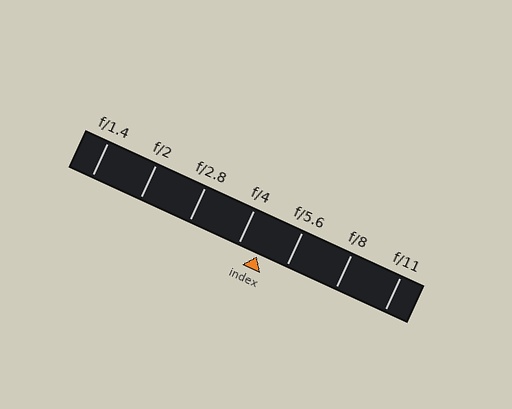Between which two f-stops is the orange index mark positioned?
The index mark is between f/4 and f/5.6.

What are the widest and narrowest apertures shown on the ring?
The widest aperture shown is f/1.4 and the narrowest is f/11.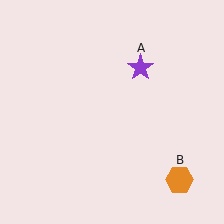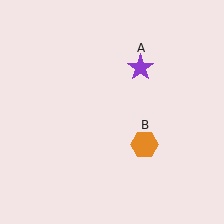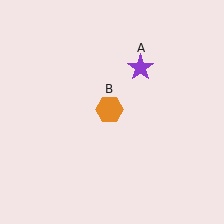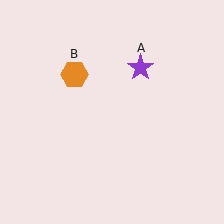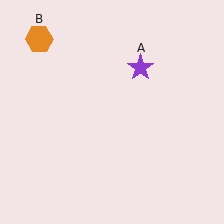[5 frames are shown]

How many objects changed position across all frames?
1 object changed position: orange hexagon (object B).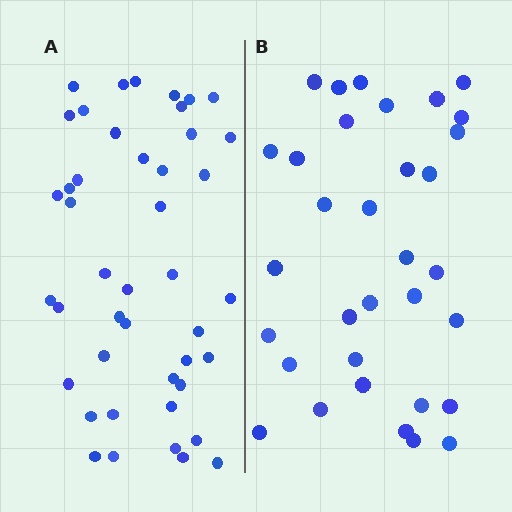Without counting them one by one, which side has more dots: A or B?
Region A (the left region) has more dots.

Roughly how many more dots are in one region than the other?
Region A has roughly 12 or so more dots than region B.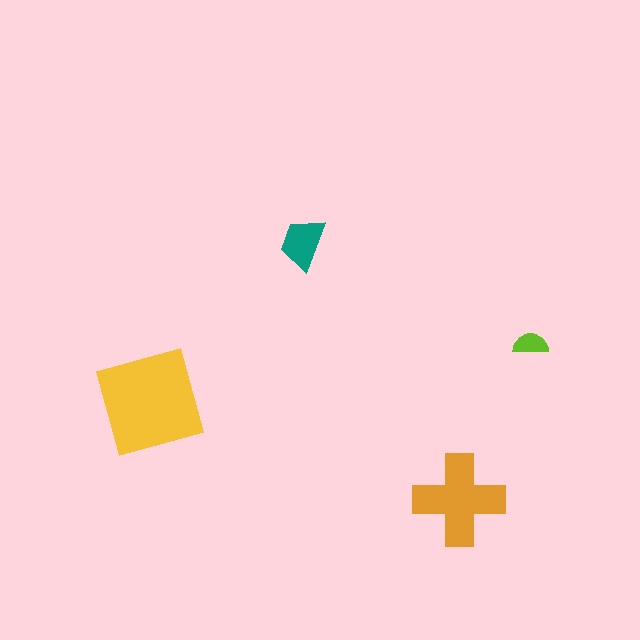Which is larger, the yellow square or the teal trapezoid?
The yellow square.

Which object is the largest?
The yellow square.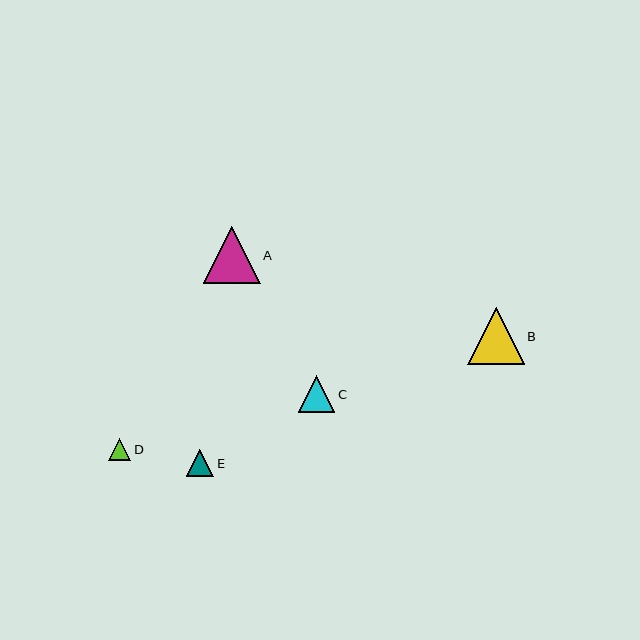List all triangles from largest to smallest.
From largest to smallest: A, B, C, E, D.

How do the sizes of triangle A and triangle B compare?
Triangle A and triangle B are approximately the same size.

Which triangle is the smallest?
Triangle D is the smallest with a size of approximately 22 pixels.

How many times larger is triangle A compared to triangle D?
Triangle A is approximately 2.6 times the size of triangle D.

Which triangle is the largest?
Triangle A is the largest with a size of approximately 57 pixels.